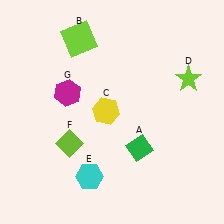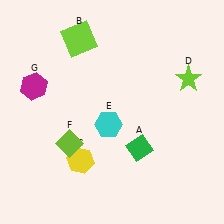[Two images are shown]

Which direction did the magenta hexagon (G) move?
The magenta hexagon (G) moved left.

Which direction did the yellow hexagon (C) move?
The yellow hexagon (C) moved down.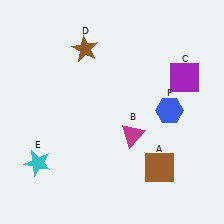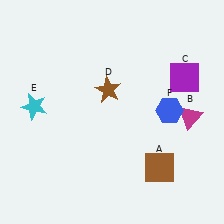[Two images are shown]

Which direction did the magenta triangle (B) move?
The magenta triangle (B) moved right.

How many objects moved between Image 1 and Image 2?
3 objects moved between the two images.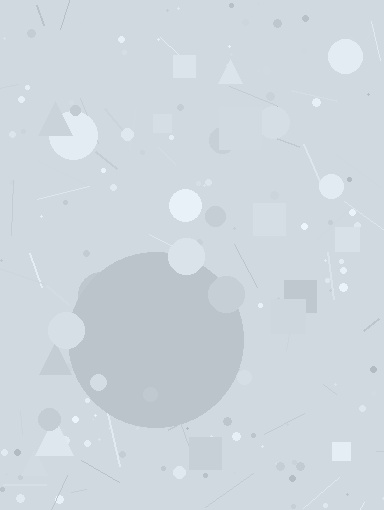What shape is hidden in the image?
A circle is hidden in the image.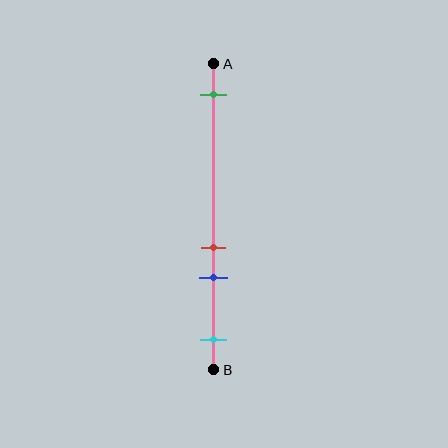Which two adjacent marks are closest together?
The red and blue marks are the closest adjacent pair.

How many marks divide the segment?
There are 4 marks dividing the segment.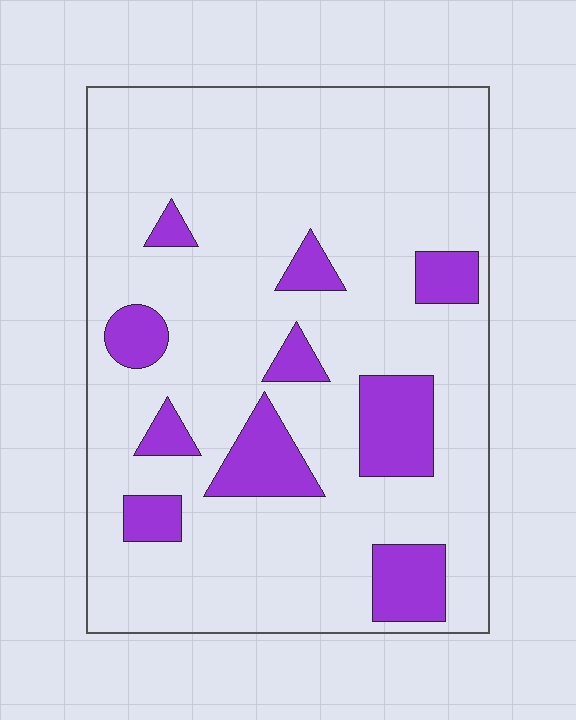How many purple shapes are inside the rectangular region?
10.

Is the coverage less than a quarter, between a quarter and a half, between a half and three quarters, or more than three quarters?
Less than a quarter.